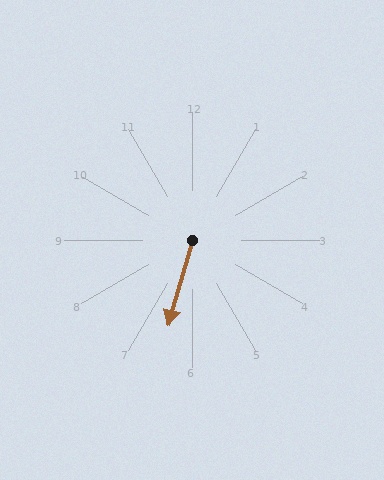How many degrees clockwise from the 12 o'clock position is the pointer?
Approximately 196 degrees.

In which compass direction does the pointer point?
South.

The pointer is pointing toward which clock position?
Roughly 7 o'clock.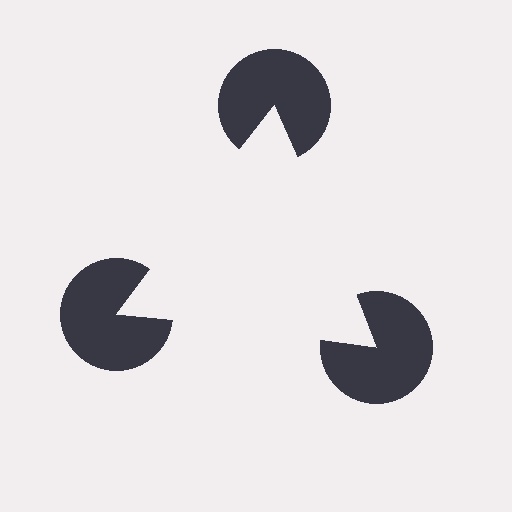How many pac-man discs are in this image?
There are 3 — one at each vertex of the illusory triangle.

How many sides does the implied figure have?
3 sides.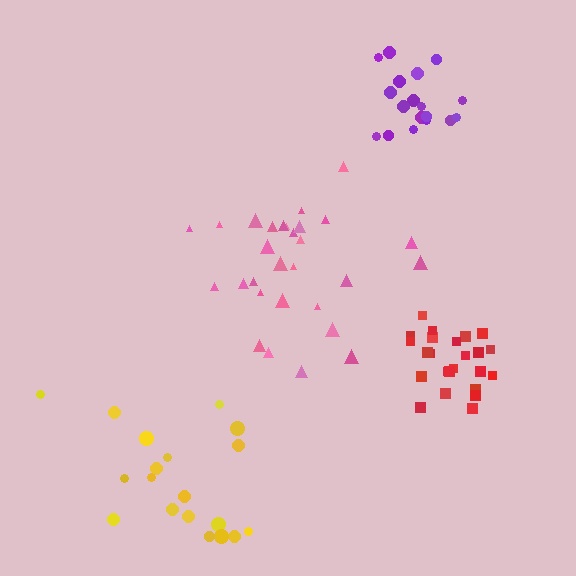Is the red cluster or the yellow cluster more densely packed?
Red.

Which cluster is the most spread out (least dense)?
Yellow.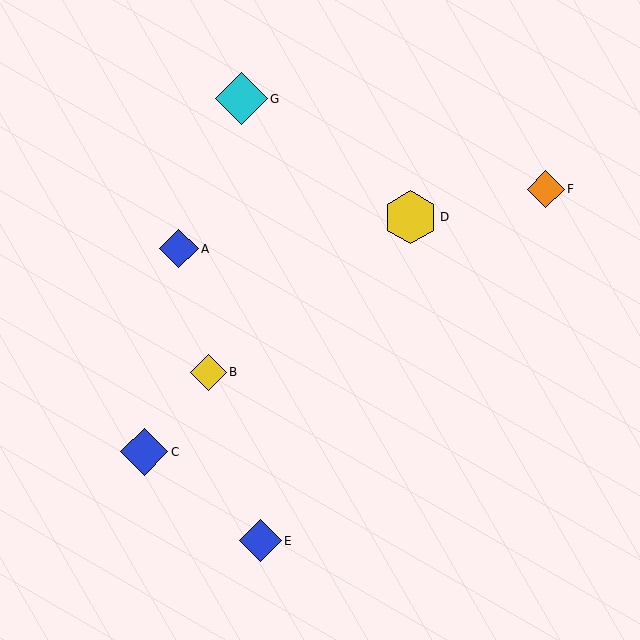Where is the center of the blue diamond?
The center of the blue diamond is at (261, 541).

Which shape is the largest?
The yellow hexagon (labeled D) is the largest.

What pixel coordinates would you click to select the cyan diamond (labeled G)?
Click at (241, 99) to select the cyan diamond G.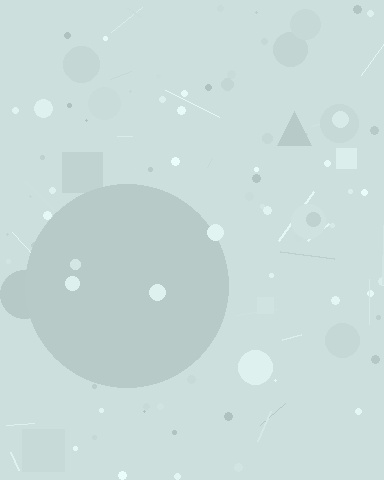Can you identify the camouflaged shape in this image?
The camouflaged shape is a circle.